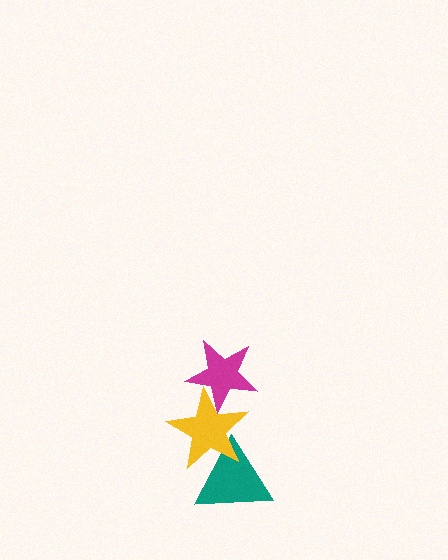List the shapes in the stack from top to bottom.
From top to bottom: the magenta star, the yellow star, the teal triangle.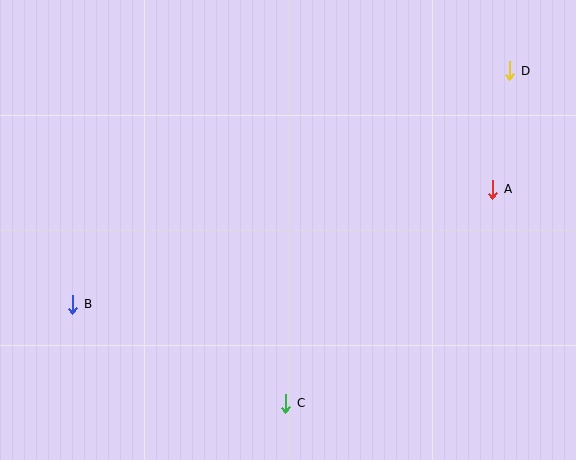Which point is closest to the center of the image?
Point C at (286, 403) is closest to the center.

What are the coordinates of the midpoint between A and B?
The midpoint between A and B is at (283, 247).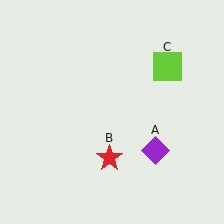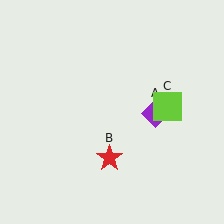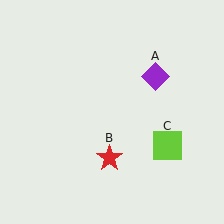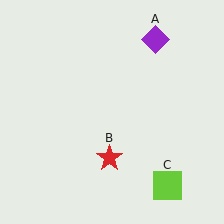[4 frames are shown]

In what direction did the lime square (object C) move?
The lime square (object C) moved down.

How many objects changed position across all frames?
2 objects changed position: purple diamond (object A), lime square (object C).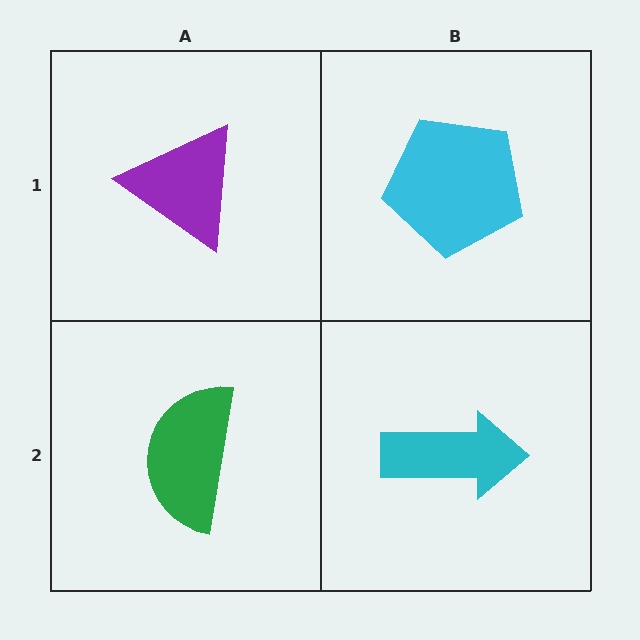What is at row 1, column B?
A cyan pentagon.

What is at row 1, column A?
A purple triangle.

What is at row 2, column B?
A cyan arrow.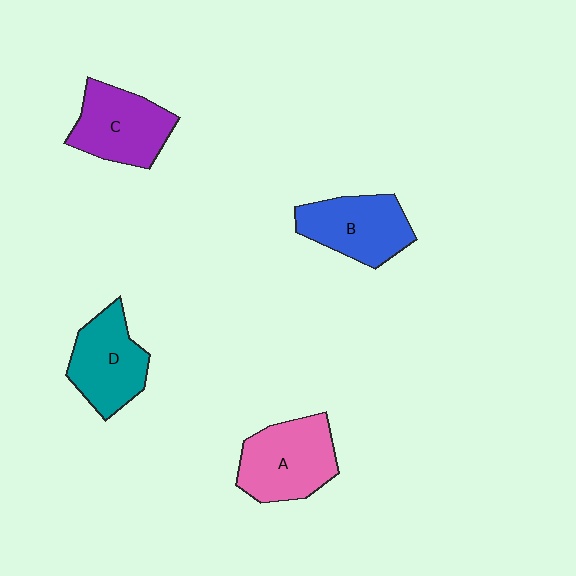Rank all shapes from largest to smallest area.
From largest to smallest: A (pink), C (purple), B (blue), D (teal).